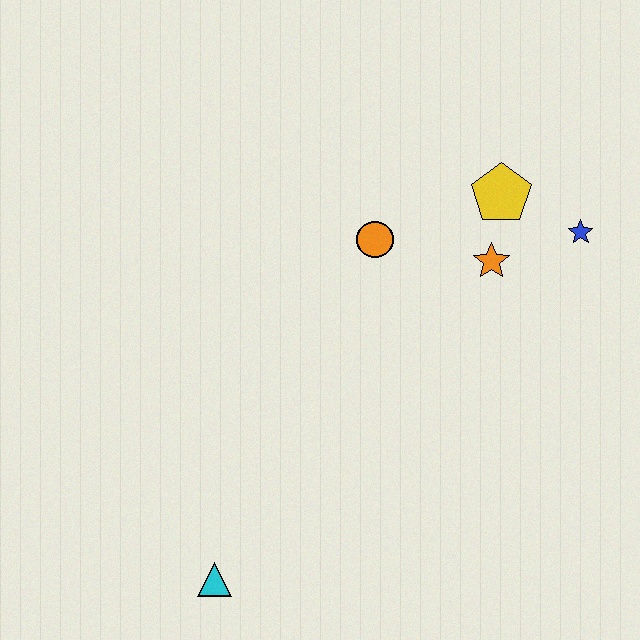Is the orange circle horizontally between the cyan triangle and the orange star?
Yes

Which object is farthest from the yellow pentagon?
The cyan triangle is farthest from the yellow pentagon.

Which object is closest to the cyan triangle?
The orange circle is closest to the cyan triangle.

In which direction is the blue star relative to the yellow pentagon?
The blue star is to the right of the yellow pentagon.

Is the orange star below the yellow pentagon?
Yes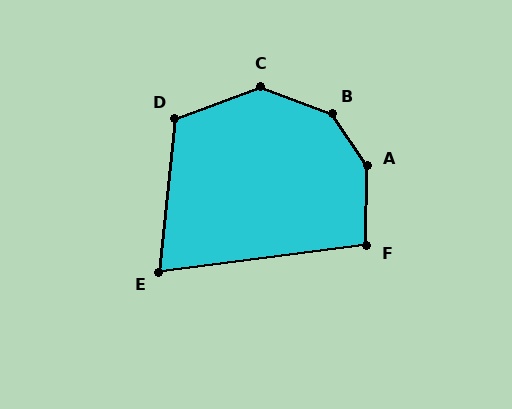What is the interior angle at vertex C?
Approximately 138 degrees (obtuse).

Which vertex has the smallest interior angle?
E, at approximately 77 degrees.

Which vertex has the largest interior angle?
B, at approximately 146 degrees.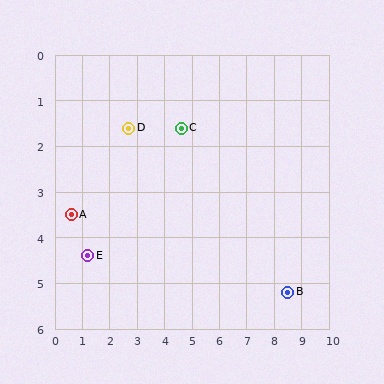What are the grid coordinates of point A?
Point A is at approximately (0.6, 3.5).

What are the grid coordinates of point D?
Point D is at approximately (2.7, 1.6).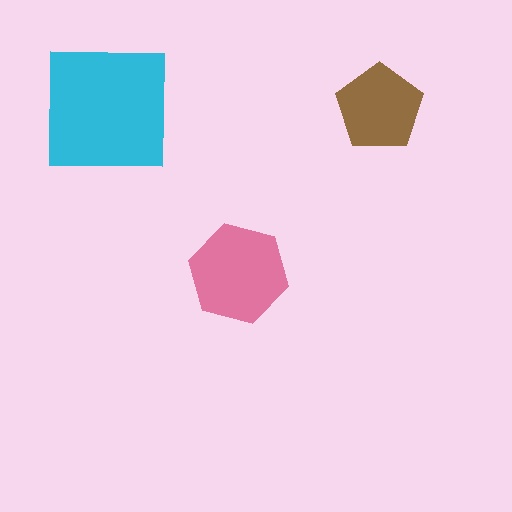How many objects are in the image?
There are 3 objects in the image.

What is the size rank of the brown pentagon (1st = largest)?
3rd.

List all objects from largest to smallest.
The cyan square, the pink hexagon, the brown pentagon.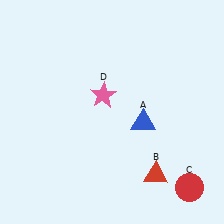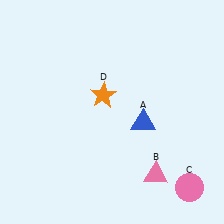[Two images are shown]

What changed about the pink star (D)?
In Image 1, D is pink. In Image 2, it changed to orange.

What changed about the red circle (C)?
In Image 1, C is red. In Image 2, it changed to pink.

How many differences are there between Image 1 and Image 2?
There are 3 differences between the two images.